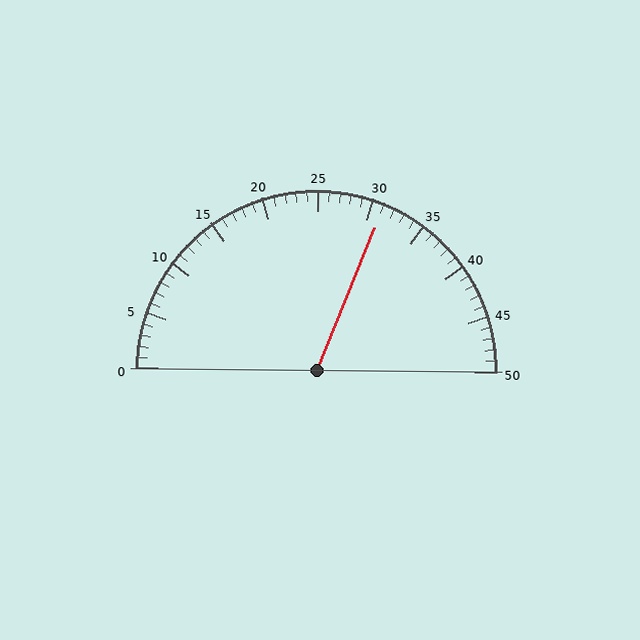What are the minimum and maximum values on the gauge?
The gauge ranges from 0 to 50.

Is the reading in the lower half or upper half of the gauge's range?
The reading is in the upper half of the range (0 to 50).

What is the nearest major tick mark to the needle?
The nearest major tick mark is 30.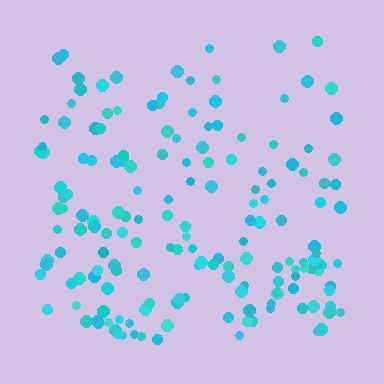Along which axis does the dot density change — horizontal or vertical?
Vertical.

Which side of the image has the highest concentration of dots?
The bottom.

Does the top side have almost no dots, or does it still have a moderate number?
Still a moderate number, just noticeably fewer than the bottom.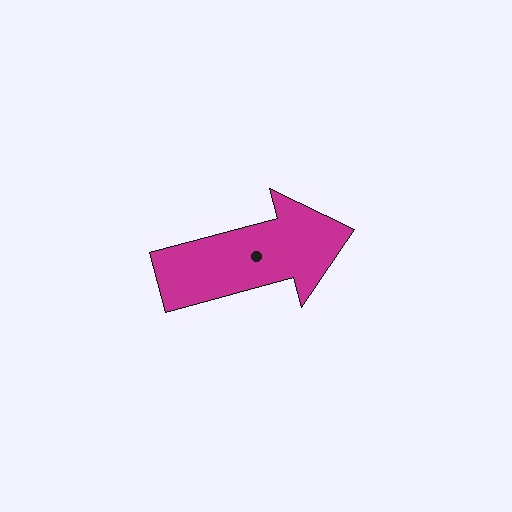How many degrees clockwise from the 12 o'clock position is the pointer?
Approximately 75 degrees.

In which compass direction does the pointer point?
East.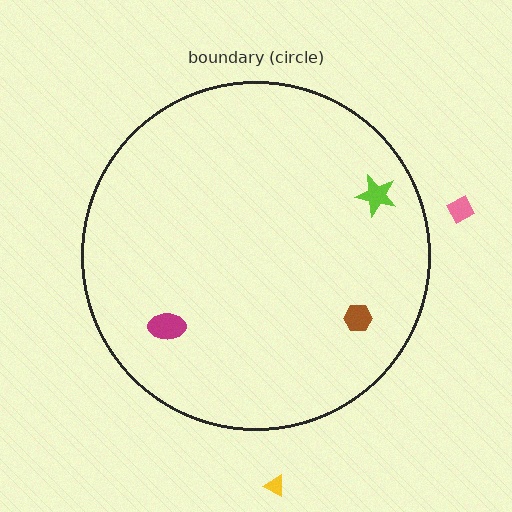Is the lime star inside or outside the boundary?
Inside.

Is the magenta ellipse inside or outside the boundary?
Inside.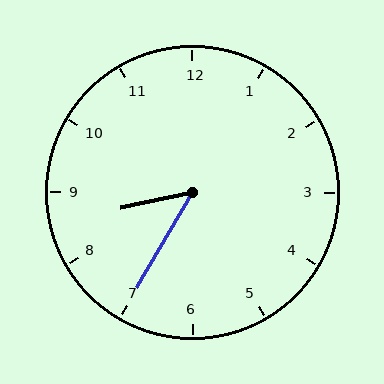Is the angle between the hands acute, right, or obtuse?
It is acute.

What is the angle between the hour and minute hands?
Approximately 48 degrees.